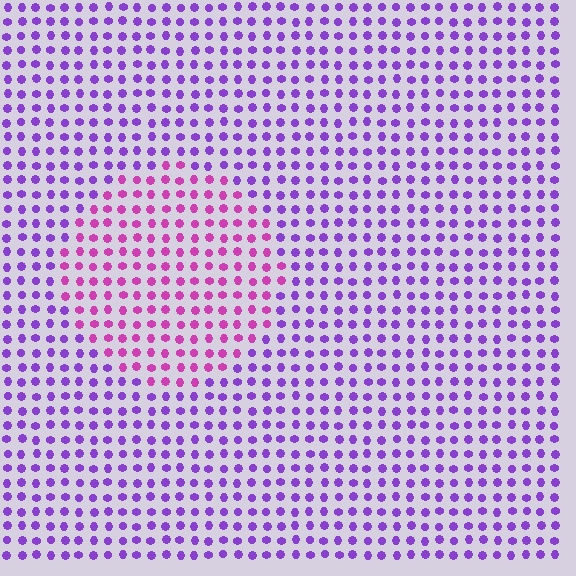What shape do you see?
I see a circle.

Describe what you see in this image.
The image is filled with small purple elements in a uniform arrangement. A circle-shaped region is visible where the elements are tinted to a slightly different hue, forming a subtle color boundary.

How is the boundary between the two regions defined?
The boundary is defined purely by a slight shift in hue (about 41 degrees). Spacing, size, and orientation are identical on both sides.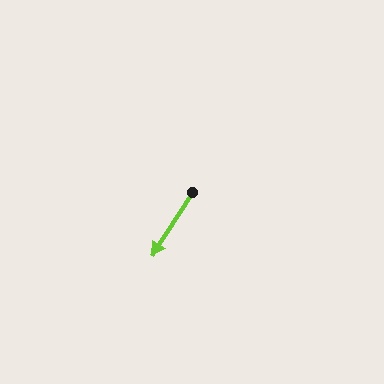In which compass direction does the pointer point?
Southwest.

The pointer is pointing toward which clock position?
Roughly 7 o'clock.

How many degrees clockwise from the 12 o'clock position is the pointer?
Approximately 212 degrees.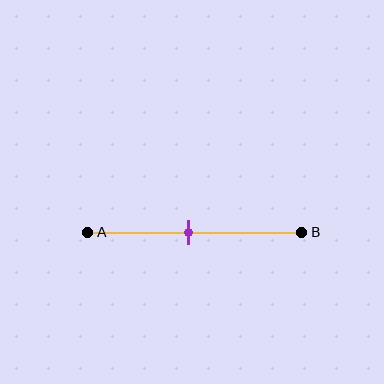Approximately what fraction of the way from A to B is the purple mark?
The purple mark is approximately 45% of the way from A to B.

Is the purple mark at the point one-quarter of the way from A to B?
No, the mark is at about 45% from A, not at the 25% one-quarter point.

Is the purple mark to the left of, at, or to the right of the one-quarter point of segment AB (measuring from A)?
The purple mark is to the right of the one-quarter point of segment AB.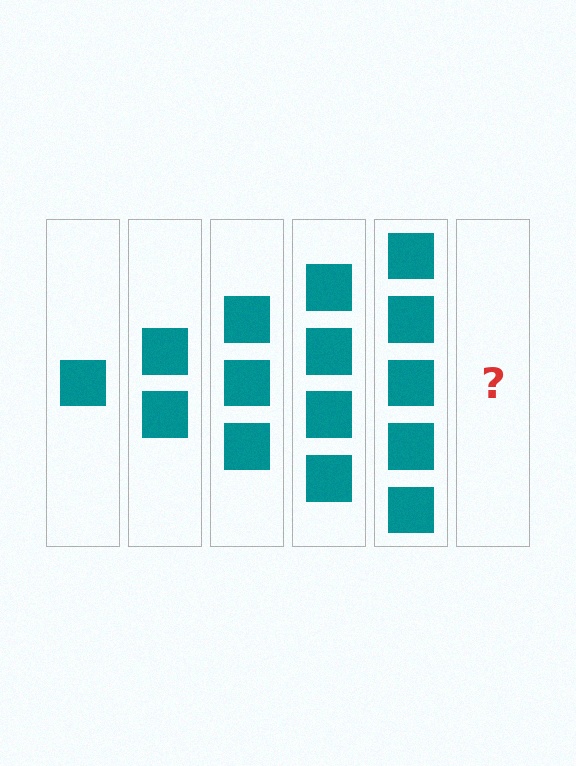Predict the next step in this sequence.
The next step is 6 squares.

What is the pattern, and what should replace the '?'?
The pattern is that each step adds one more square. The '?' should be 6 squares.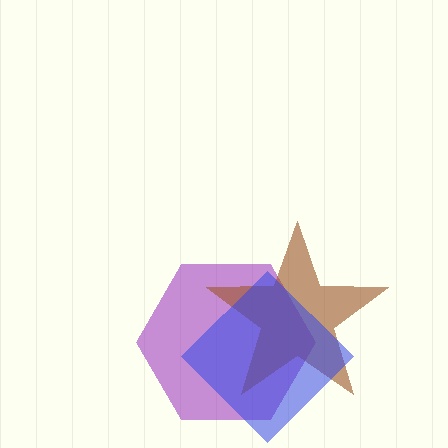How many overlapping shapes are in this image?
There are 3 overlapping shapes in the image.